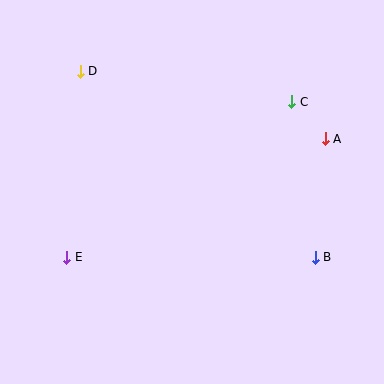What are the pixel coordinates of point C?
Point C is at (292, 102).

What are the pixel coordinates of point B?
Point B is at (315, 257).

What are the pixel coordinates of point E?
Point E is at (67, 257).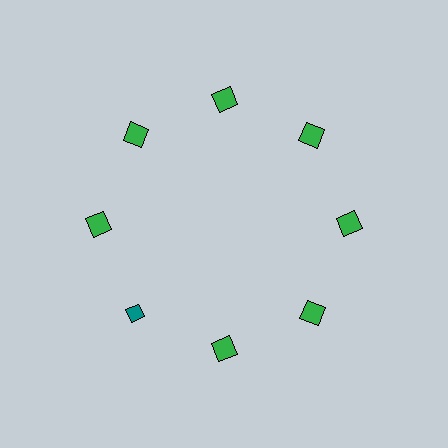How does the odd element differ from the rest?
It differs in both color (teal instead of green) and shape (diamond instead of square).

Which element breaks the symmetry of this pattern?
The teal diamond at roughly the 8 o'clock position breaks the symmetry. All other shapes are green squares.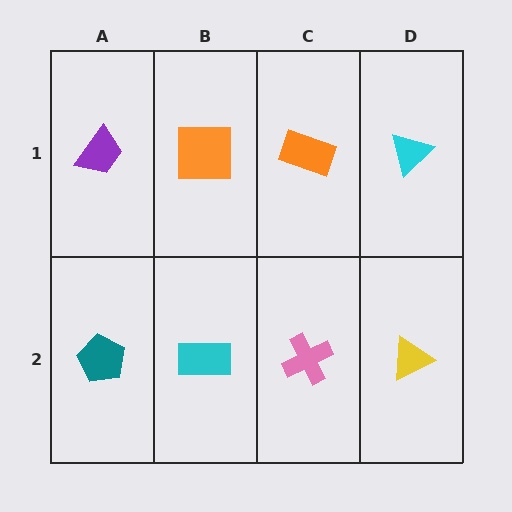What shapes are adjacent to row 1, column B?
A cyan rectangle (row 2, column B), a purple trapezoid (row 1, column A), an orange rectangle (row 1, column C).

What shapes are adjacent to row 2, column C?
An orange rectangle (row 1, column C), a cyan rectangle (row 2, column B), a yellow triangle (row 2, column D).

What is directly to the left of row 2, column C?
A cyan rectangle.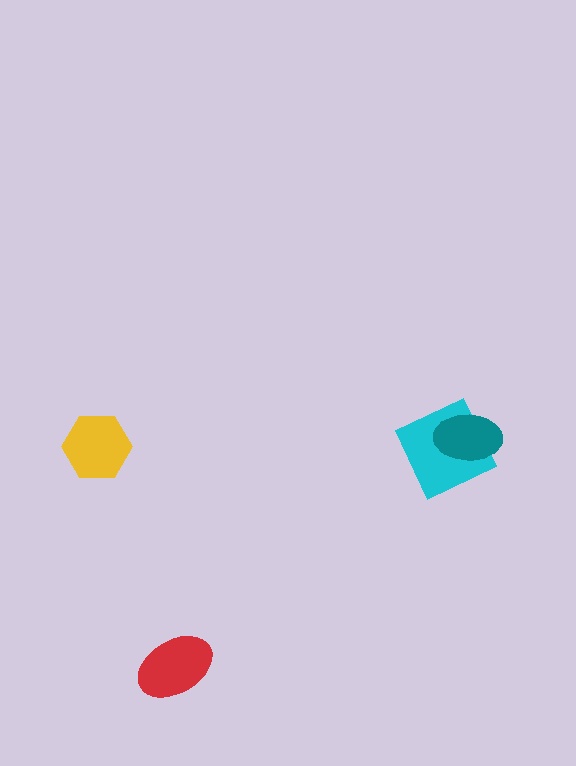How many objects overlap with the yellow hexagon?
0 objects overlap with the yellow hexagon.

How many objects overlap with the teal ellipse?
1 object overlaps with the teal ellipse.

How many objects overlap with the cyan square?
1 object overlaps with the cyan square.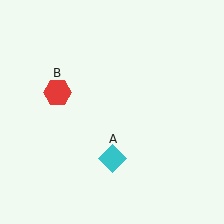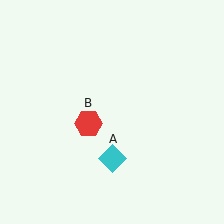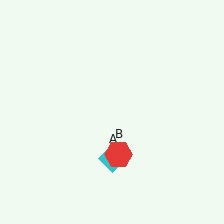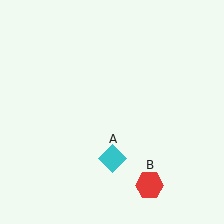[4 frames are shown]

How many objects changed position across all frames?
1 object changed position: red hexagon (object B).